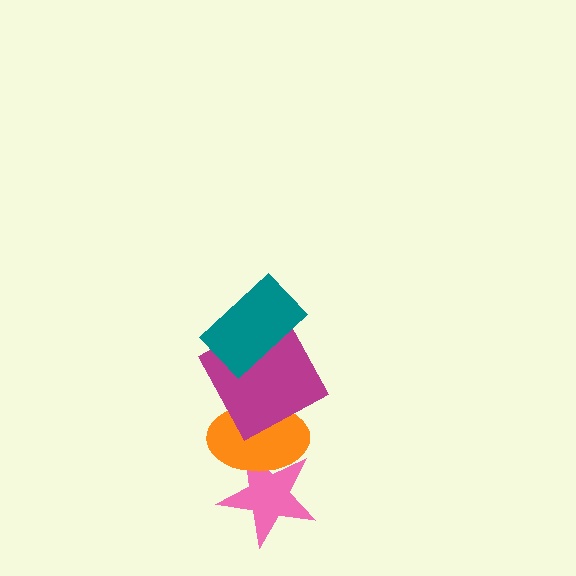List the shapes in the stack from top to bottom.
From top to bottom: the teal rectangle, the magenta square, the orange ellipse, the pink star.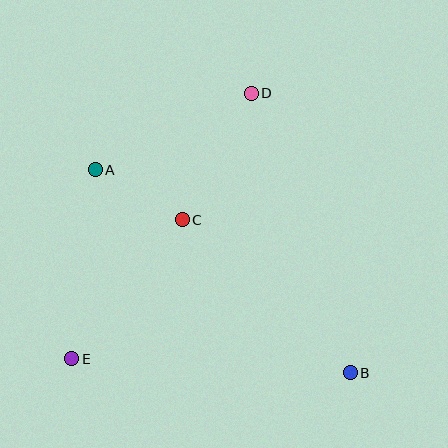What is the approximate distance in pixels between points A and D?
The distance between A and D is approximately 174 pixels.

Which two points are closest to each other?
Points A and C are closest to each other.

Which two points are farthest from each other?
Points A and B are farthest from each other.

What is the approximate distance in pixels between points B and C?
The distance between B and C is approximately 227 pixels.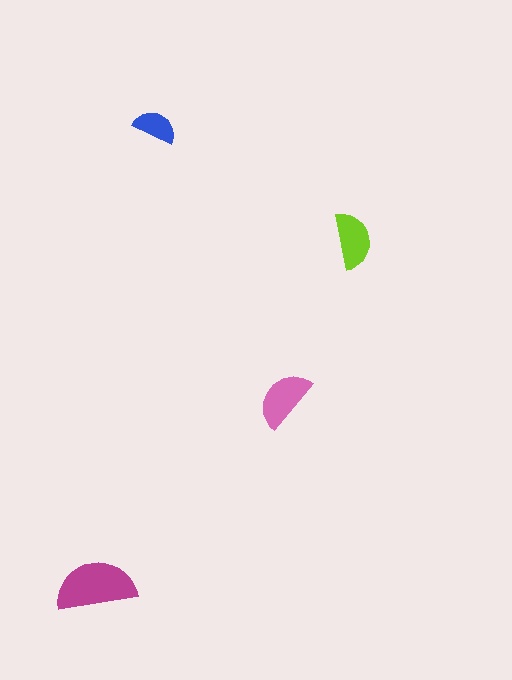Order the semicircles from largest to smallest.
the magenta one, the pink one, the lime one, the blue one.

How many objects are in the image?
There are 4 objects in the image.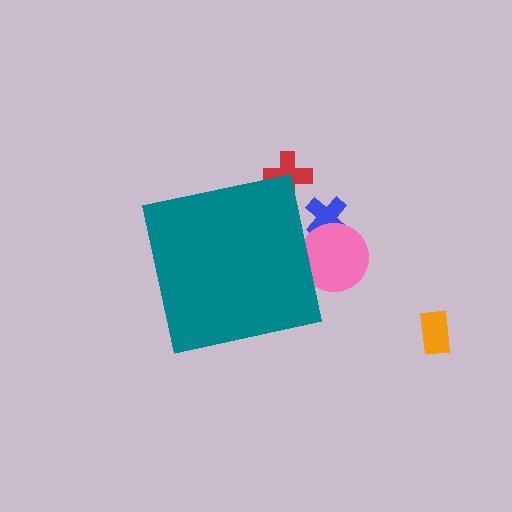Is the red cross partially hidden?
Yes, the red cross is partially hidden behind the teal square.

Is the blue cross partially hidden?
Yes, the blue cross is partially hidden behind the teal square.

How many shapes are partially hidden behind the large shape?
3 shapes are partially hidden.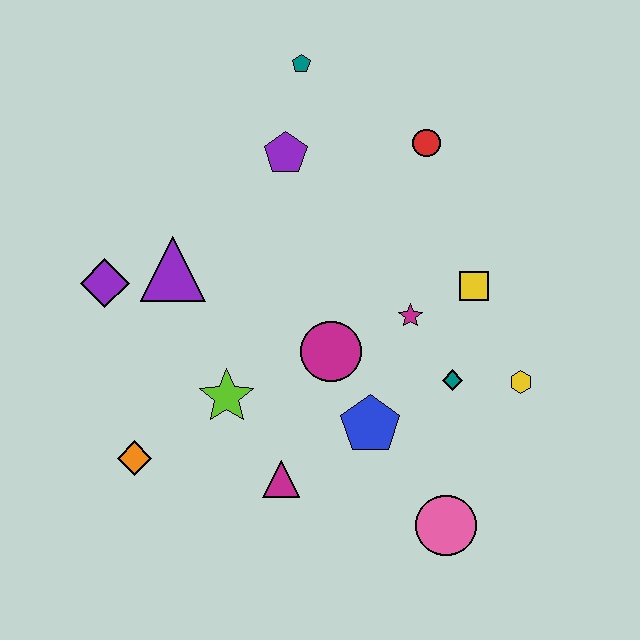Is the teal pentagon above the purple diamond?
Yes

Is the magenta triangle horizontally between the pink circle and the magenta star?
No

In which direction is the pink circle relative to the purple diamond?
The pink circle is to the right of the purple diamond.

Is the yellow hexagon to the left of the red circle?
No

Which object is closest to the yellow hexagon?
The teal diamond is closest to the yellow hexagon.